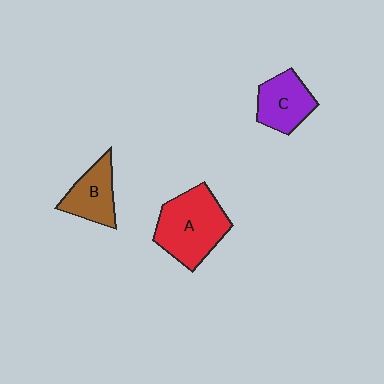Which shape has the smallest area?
Shape B (brown).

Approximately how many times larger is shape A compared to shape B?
Approximately 1.7 times.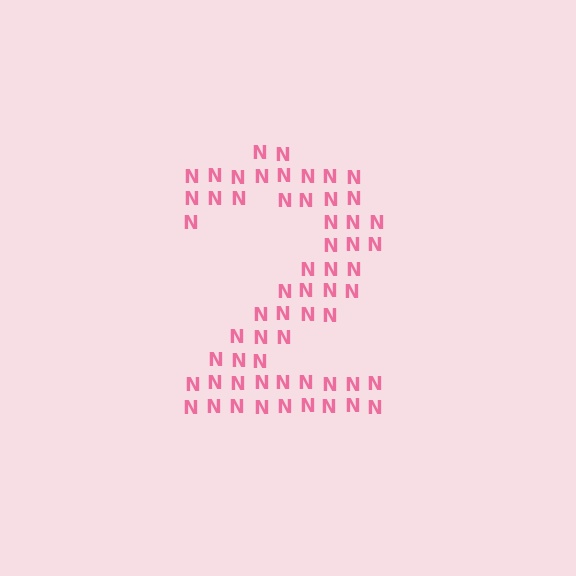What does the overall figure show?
The overall figure shows the digit 2.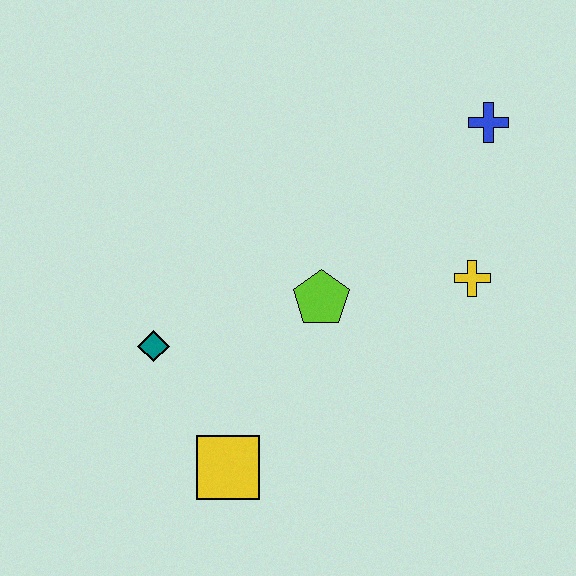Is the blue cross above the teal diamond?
Yes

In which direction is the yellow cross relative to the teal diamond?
The yellow cross is to the right of the teal diamond.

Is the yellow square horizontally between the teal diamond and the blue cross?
Yes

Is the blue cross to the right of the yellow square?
Yes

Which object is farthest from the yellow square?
The blue cross is farthest from the yellow square.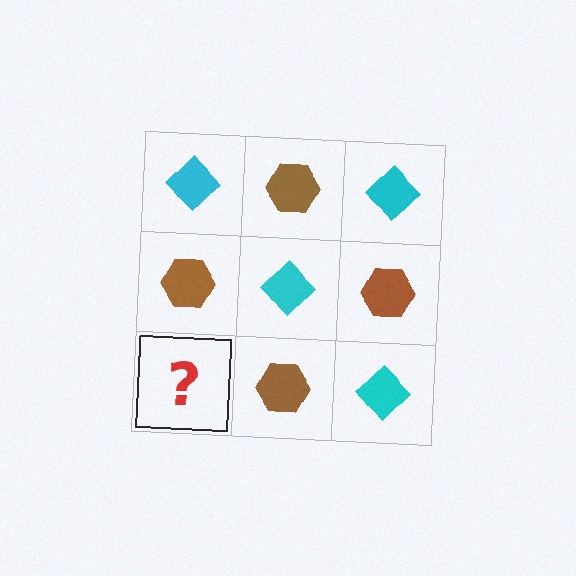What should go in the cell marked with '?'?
The missing cell should contain a cyan diamond.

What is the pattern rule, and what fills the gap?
The rule is that it alternates cyan diamond and brown hexagon in a checkerboard pattern. The gap should be filled with a cyan diamond.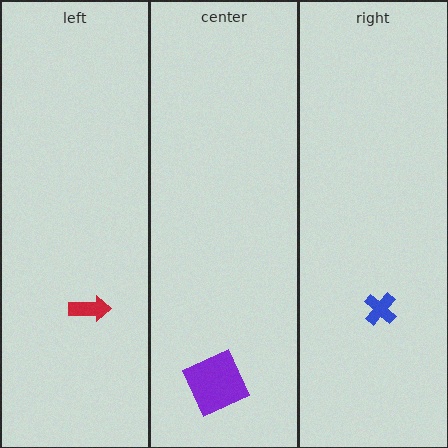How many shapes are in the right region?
1.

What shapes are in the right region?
The blue cross.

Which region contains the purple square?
The center region.